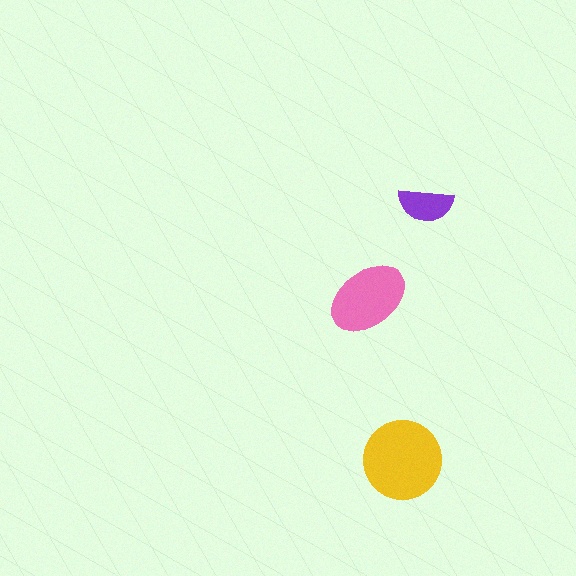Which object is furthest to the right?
The purple semicircle is rightmost.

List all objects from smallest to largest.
The purple semicircle, the pink ellipse, the yellow circle.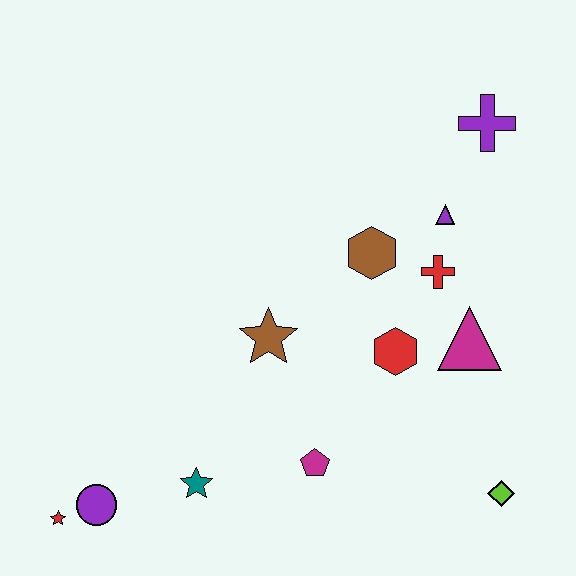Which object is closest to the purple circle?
The red star is closest to the purple circle.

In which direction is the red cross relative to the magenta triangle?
The red cross is above the magenta triangle.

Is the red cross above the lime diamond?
Yes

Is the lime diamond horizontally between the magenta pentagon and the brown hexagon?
No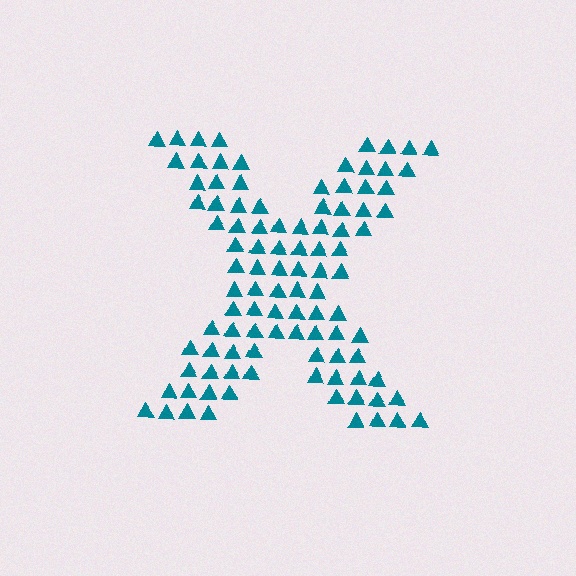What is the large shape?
The large shape is the letter X.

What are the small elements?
The small elements are triangles.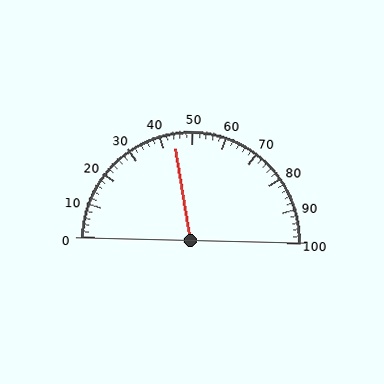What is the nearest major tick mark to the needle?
The nearest major tick mark is 40.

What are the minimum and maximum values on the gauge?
The gauge ranges from 0 to 100.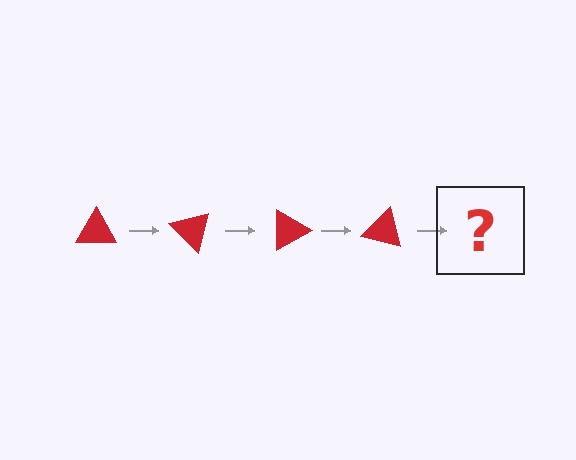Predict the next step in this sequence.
The next step is a red triangle rotated 180 degrees.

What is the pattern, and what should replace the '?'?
The pattern is that the triangle rotates 45 degrees each step. The '?' should be a red triangle rotated 180 degrees.